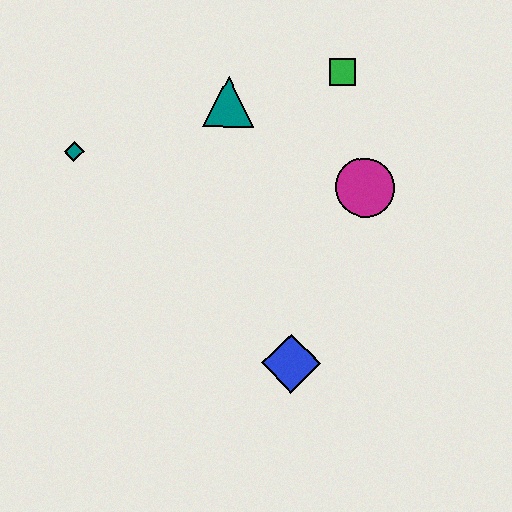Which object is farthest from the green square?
The blue diamond is farthest from the green square.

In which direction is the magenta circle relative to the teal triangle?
The magenta circle is to the right of the teal triangle.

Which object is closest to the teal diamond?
The teal triangle is closest to the teal diamond.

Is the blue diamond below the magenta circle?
Yes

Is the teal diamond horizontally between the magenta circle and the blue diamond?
No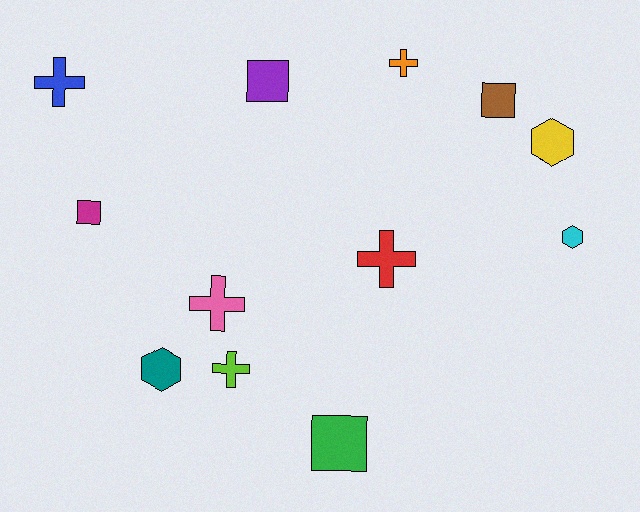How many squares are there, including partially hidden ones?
There are 4 squares.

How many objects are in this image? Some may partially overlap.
There are 12 objects.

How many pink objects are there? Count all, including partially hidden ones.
There is 1 pink object.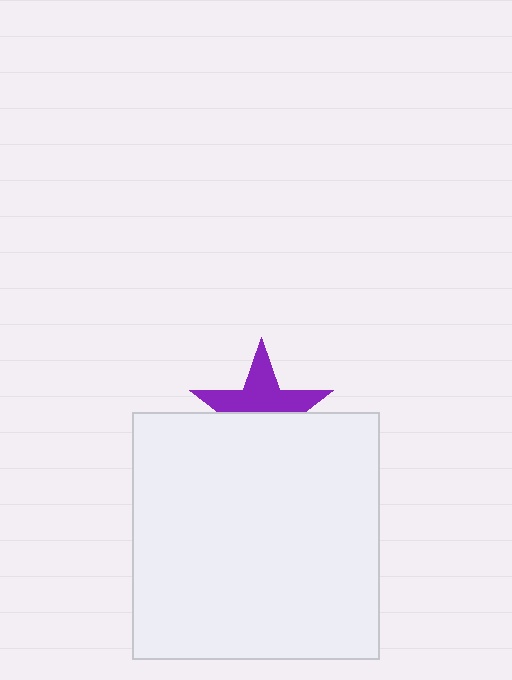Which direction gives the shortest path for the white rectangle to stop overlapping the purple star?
Moving down gives the shortest separation.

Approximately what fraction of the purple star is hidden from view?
Roughly 49% of the purple star is hidden behind the white rectangle.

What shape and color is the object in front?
The object in front is a white rectangle.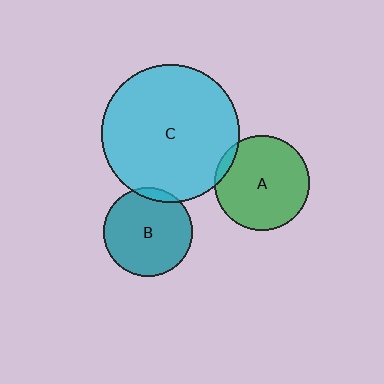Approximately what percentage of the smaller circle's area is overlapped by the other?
Approximately 5%.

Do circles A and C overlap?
Yes.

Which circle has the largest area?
Circle C (cyan).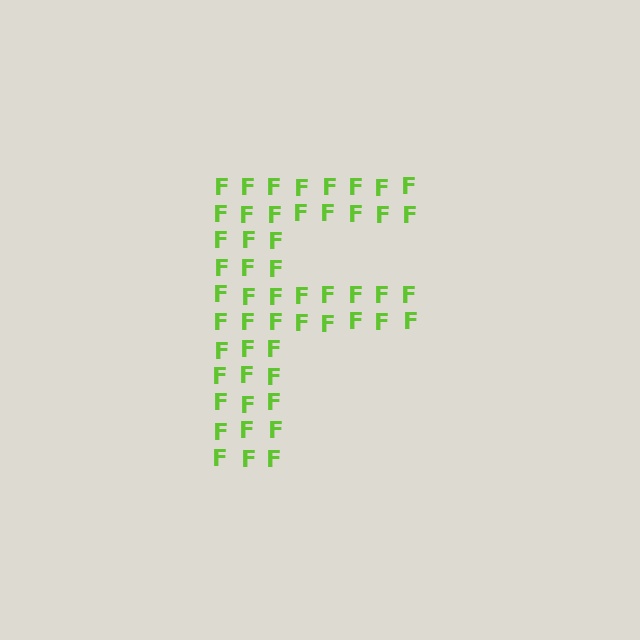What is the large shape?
The large shape is the letter F.